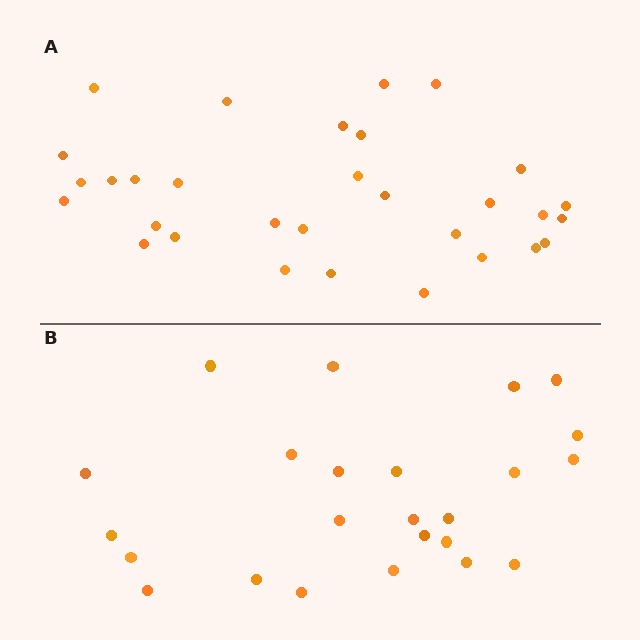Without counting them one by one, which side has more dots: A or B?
Region A (the top region) has more dots.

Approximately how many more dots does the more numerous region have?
Region A has roughly 8 or so more dots than region B.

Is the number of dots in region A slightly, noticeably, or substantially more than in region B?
Region A has noticeably more, but not dramatically so. The ratio is roughly 1.3 to 1.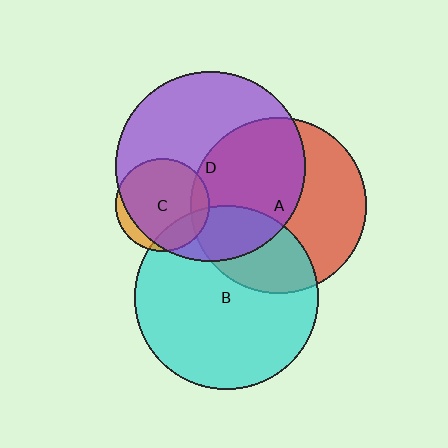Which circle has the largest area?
Circle D (purple).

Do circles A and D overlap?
Yes.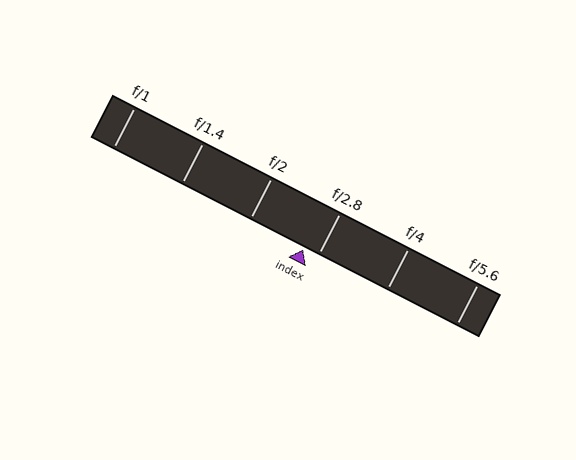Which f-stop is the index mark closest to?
The index mark is closest to f/2.8.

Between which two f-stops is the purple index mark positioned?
The index mark is between f/2 and f/2.8.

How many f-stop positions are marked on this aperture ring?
There are 6 f-stop positions marked.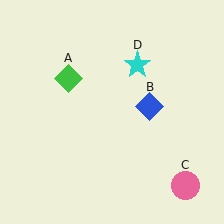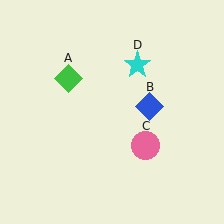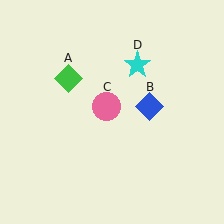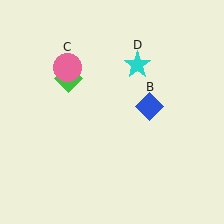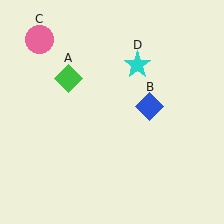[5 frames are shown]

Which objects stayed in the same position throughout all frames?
Green diamond (object A) and blue diamond (object B) and cyan star (object D) remained stationary.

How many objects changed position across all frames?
1 object changed position: pink circle (object C).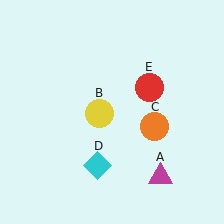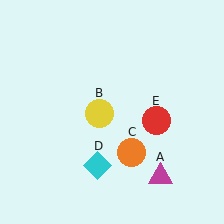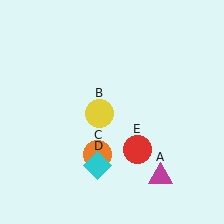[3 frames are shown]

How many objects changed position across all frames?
2 objects changed position: orange circle (object C), red circle (object E).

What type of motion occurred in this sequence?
The orange circle (object C), red circle (object E) rotated clockwise around the center of the scene.